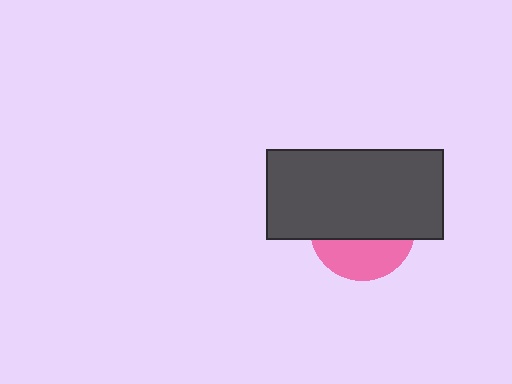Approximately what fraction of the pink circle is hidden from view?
Roughly 63% of the pink circle is hidden behind the dark gray rectangle.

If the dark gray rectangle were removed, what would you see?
You would see the complete pink circle.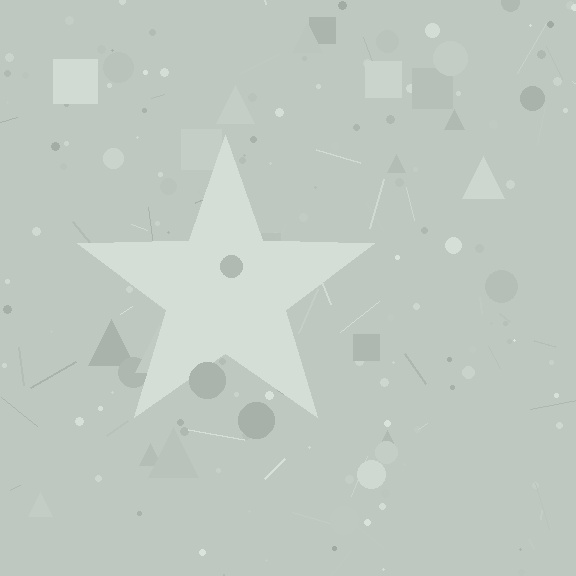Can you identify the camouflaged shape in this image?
The camouflaged shape is a star.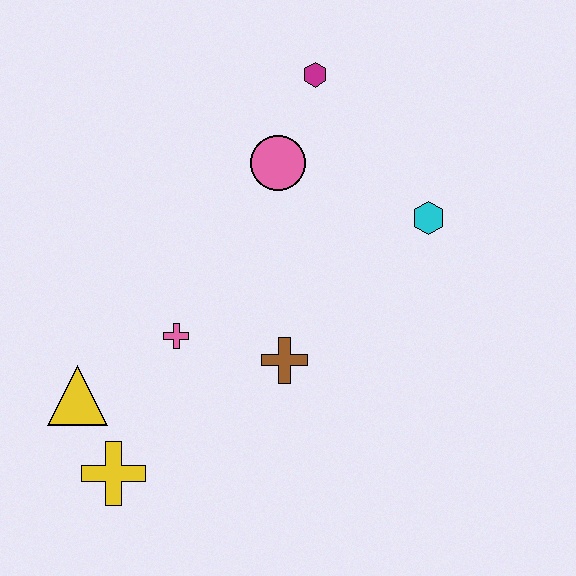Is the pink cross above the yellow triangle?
Yes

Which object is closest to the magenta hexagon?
The pink circle is closest to the magenta hexagon.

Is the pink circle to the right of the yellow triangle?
Yes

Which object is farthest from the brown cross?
The magenta hexagon is farthest from the brown cross.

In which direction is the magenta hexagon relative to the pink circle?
The magenta hexagon is above the pink circle.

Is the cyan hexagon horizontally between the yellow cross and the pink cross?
No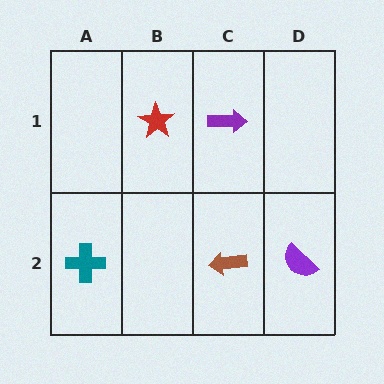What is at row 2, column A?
A teal cross.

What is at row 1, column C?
A purple arrow.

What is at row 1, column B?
A red star.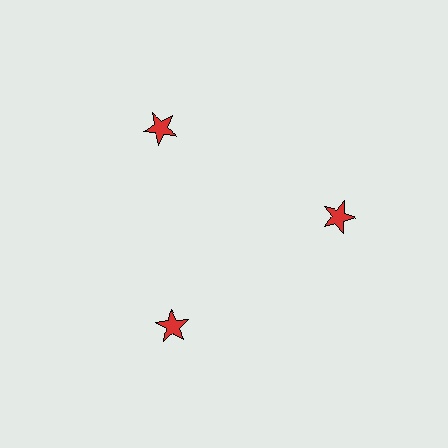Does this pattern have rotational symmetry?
Yes, this pattern has 3-fold rotational symmetry. It looks the same after rotating 120 degrees around the center.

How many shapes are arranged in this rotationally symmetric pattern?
There are 3 shapes, arranged in 3 groups of 1.